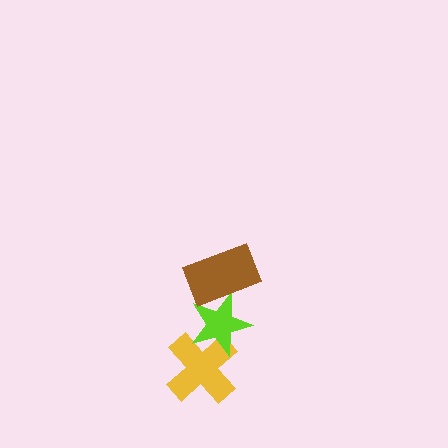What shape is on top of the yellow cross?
The lime star is on top of the yellow cross.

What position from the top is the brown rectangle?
The brown rectangle is 1st from the top.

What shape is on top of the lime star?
The brown rectangle is on top of the lime star.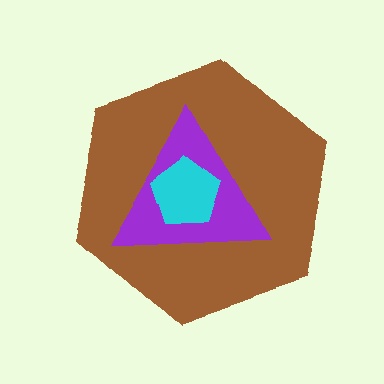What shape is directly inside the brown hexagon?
The purple triangle.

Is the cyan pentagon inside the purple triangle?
Yes.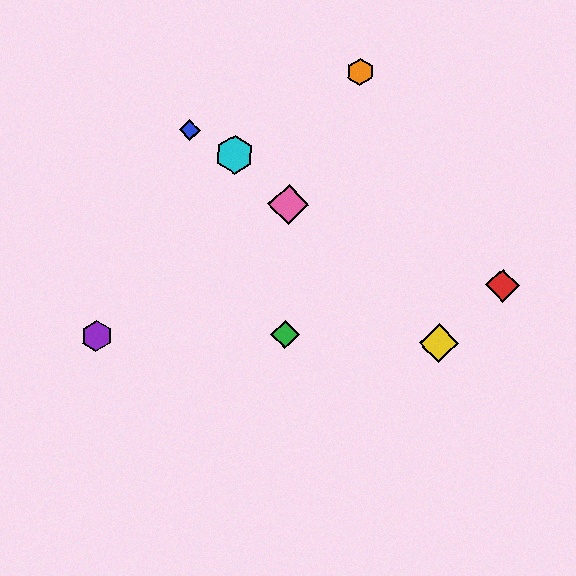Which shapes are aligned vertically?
The green diamond, the pink diamond are aligned vertically.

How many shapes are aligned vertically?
2 shapes (the green diamond, the pink diamond) are aligned vertically.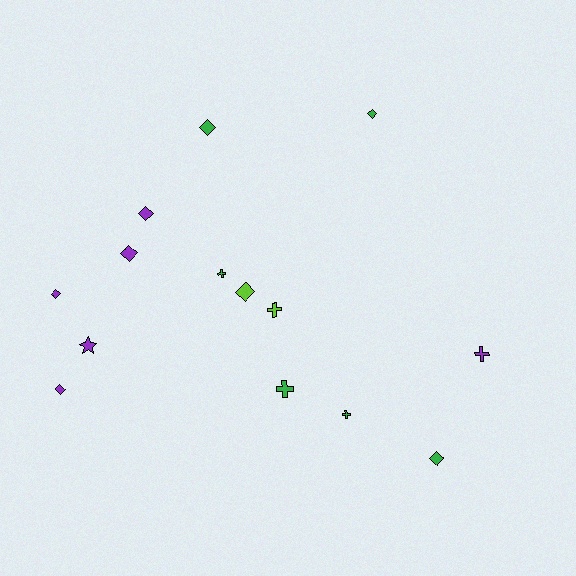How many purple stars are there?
There is 1 purple star.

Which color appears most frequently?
Green, with 6 objects.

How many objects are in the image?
There are 14 objects.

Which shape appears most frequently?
Diamond, with 8 objects.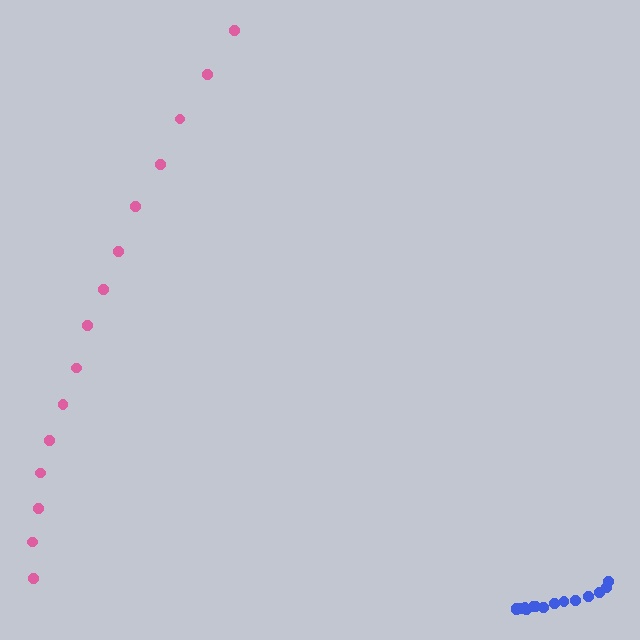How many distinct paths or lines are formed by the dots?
There are 2 distinct paths.